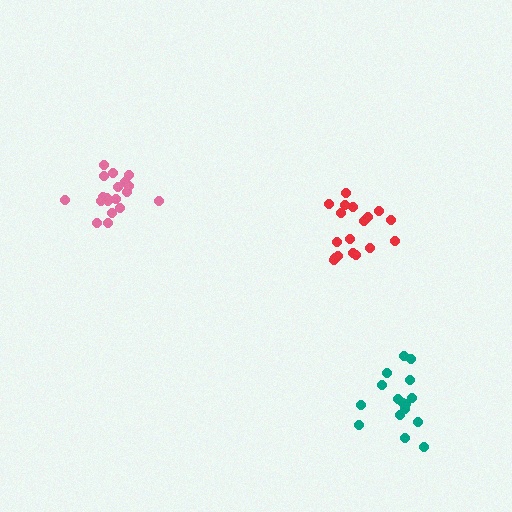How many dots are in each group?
Group 1: 19 dots, Group 2: 18 dots, Group 3: 16 dots (53 total).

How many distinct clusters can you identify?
There are 3 distinct clusters.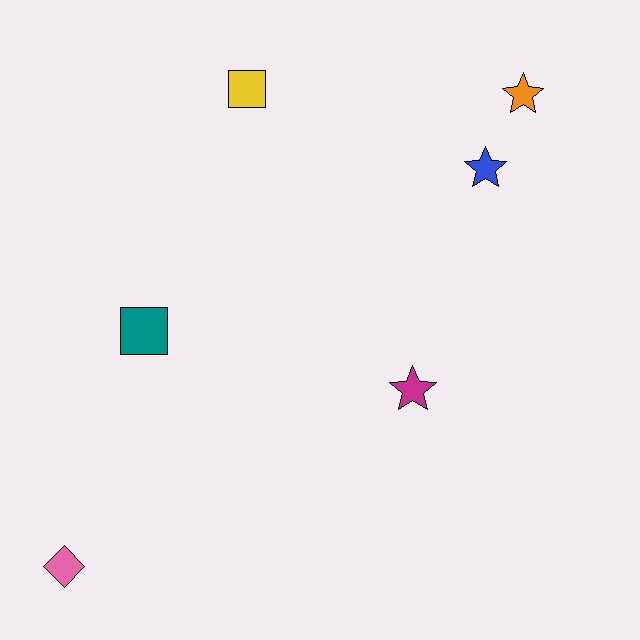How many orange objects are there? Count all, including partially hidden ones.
There is 1 orange object.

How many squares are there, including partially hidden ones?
There are 2 squares.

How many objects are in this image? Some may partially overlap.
There are 6 objects.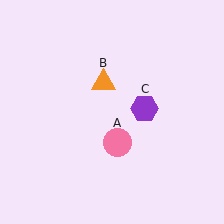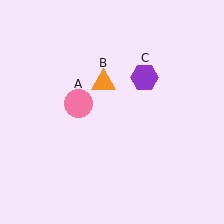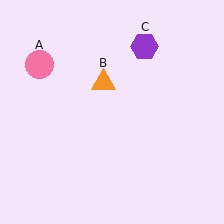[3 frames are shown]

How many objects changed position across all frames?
2 objects changed position: pink circle (object A), purple hexagon (object C).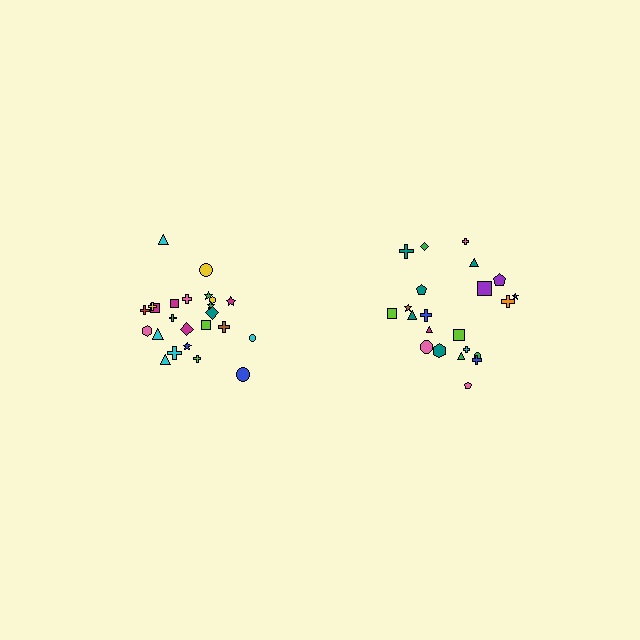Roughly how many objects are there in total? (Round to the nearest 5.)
Roughly 45 objects in total.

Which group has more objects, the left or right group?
The left group.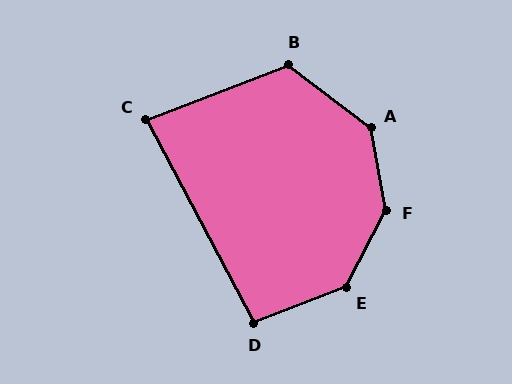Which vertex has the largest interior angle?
F, at approximately 142 degrees.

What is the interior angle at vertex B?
Approximately 121 degrees (obtuse).